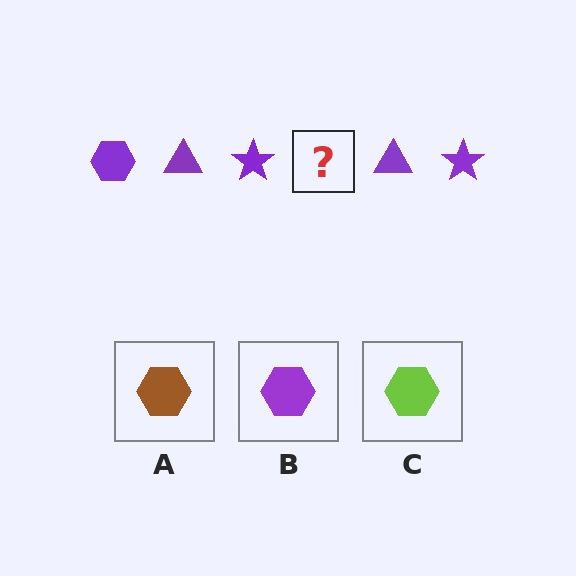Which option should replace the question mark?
Option B.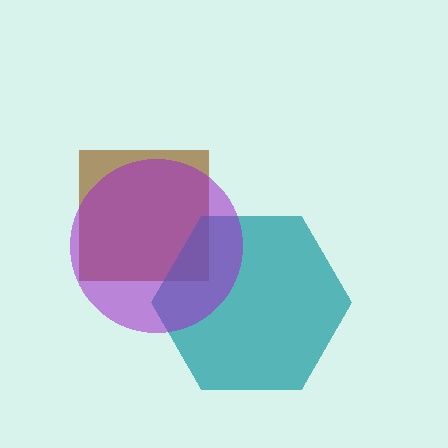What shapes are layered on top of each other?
The layered shapes are: a brown square, a teal hexagon, a purple circle.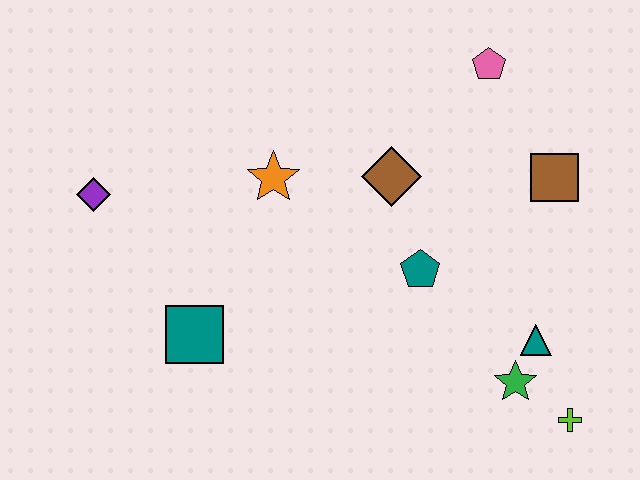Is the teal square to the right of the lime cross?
No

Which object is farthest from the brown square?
The purple diamond is farthest from the brown square.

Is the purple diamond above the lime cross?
Yes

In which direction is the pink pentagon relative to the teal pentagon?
The pink pentagon is above the teal pentagon.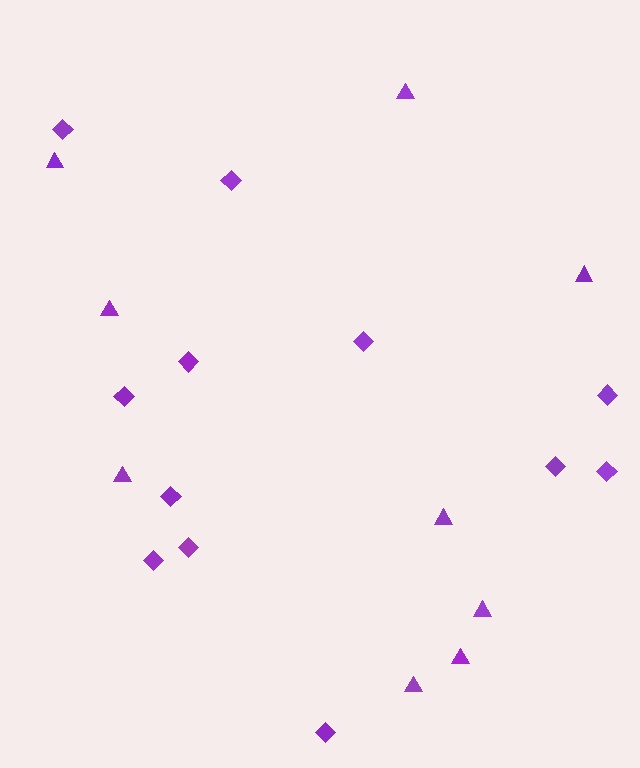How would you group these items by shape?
There are 2 groups: one group of diamonds (12) and one group of triangles (9).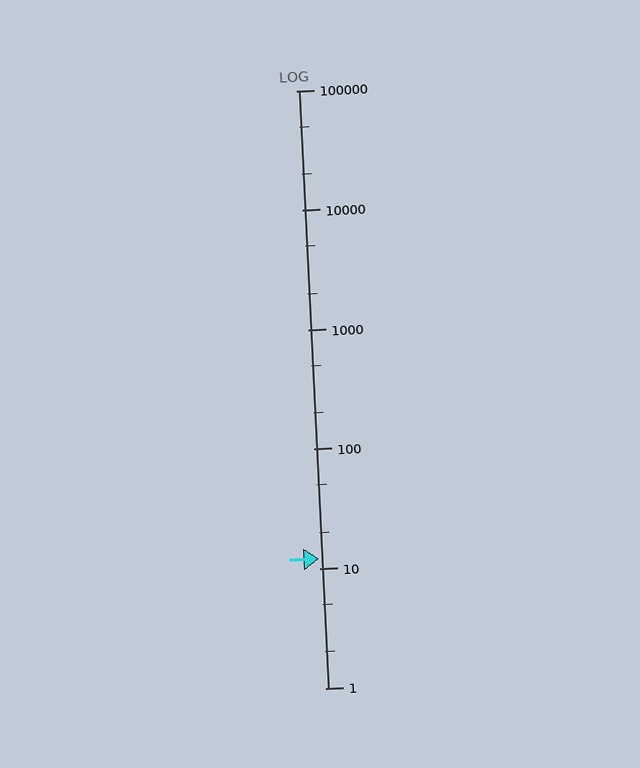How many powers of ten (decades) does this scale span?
The scale spans 5 decades, from 1 to 100000.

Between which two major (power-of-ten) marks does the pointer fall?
The pointer is between 10 and 100.